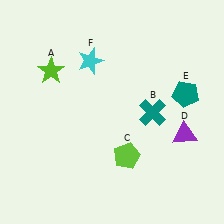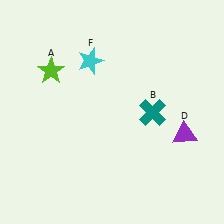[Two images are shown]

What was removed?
The lime pentagon (C), the teal pentagon (E) were removed in Image 2.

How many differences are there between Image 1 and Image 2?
There are 2 differences between the two images.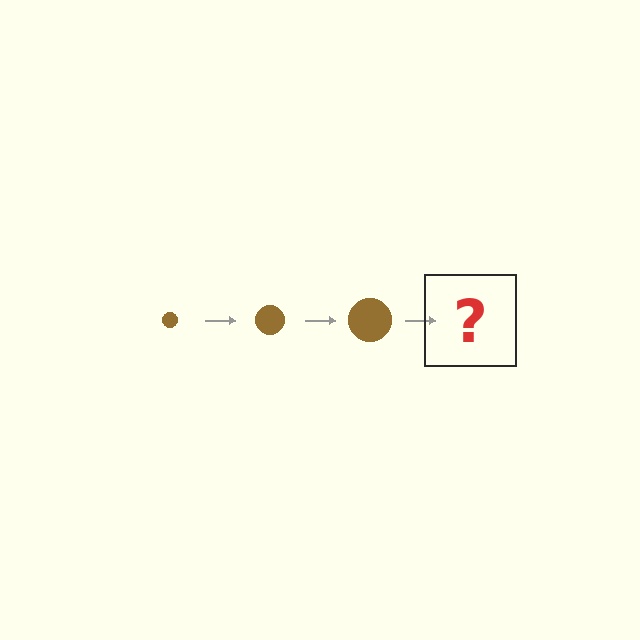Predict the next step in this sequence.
The next step is a brown circle, larger than the previous one.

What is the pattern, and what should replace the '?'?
The pattern is that the circle gets progressively larger each step. The '?' should be a brown circle, larger than the previous one.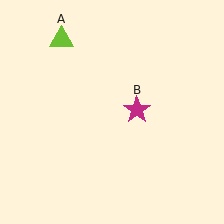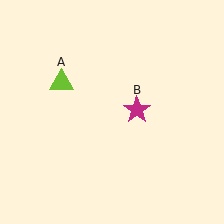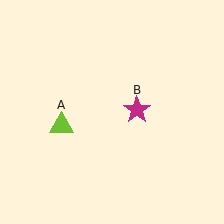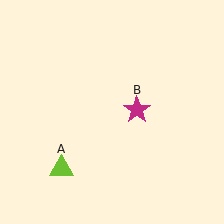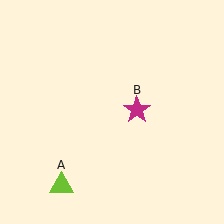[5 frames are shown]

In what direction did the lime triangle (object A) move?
The lime triangle (object A) moved down.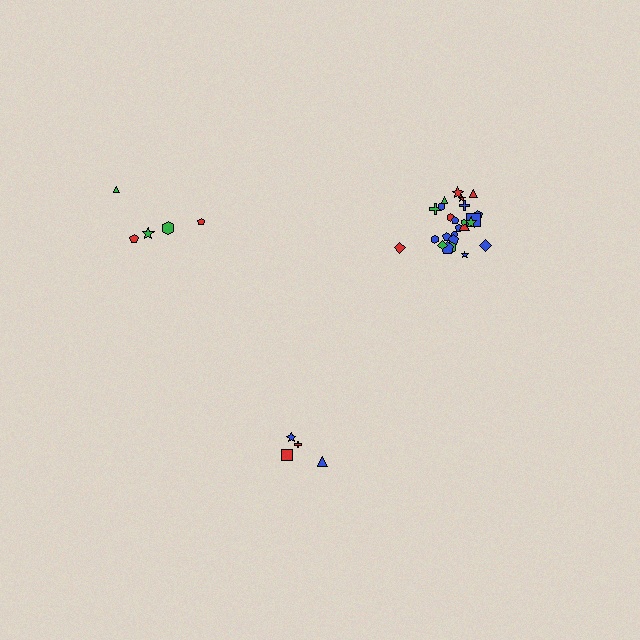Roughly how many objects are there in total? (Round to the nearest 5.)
Roughly 35 objects in total.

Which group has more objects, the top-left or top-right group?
The top-right group.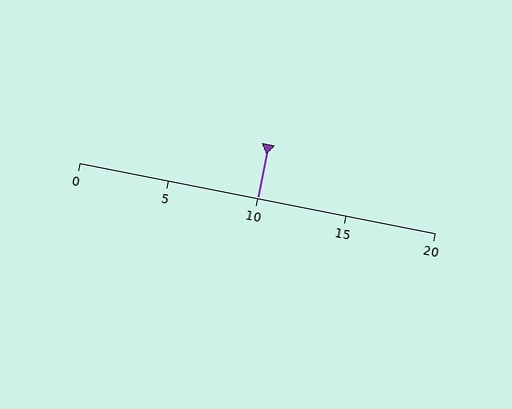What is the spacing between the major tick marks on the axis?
The major ticks are spaced 5 apart.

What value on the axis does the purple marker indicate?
The marker indicates approximately 10.